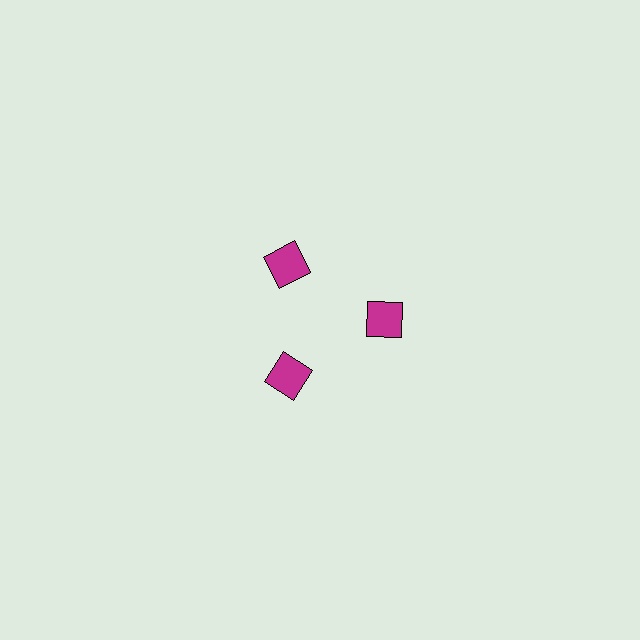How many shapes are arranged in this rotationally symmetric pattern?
There are 3 shapes, arranged in 3 groups of 1.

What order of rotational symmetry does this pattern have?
This pattern has 3-fold rotational symmetry.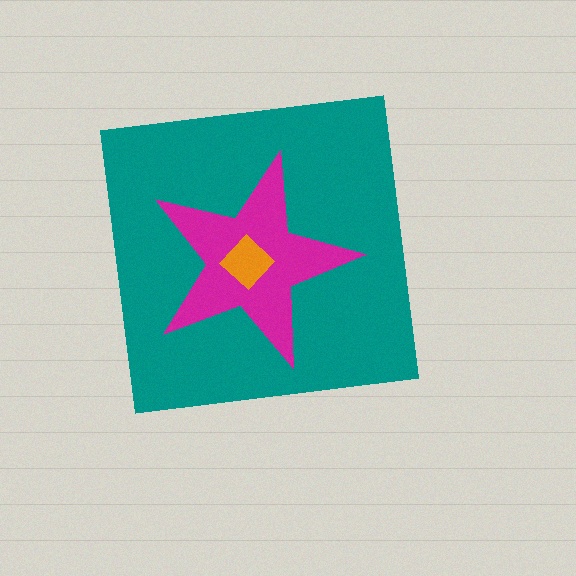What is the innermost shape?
The orange diamond.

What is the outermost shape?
The teal square.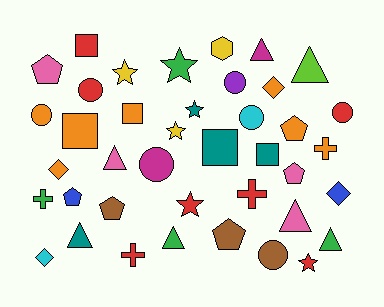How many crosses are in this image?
There are 4 crosses.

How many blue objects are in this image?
There are 2 blue objects.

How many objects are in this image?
There are 40 objects.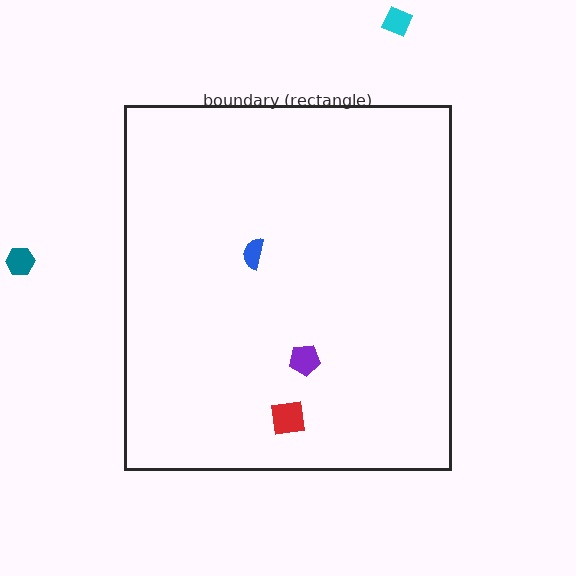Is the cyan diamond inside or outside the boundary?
Outside.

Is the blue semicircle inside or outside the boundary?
Inside.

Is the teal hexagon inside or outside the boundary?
Outside.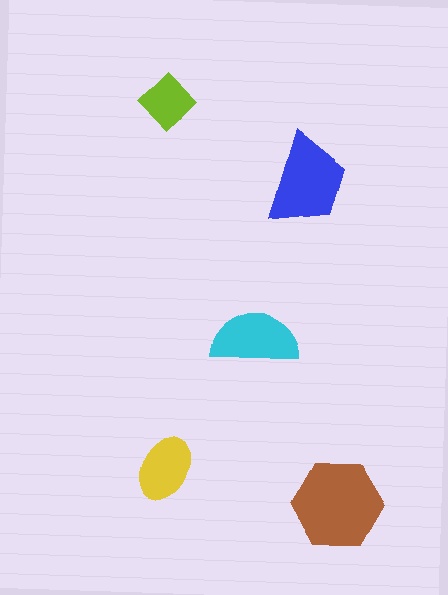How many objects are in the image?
There are 5 objects in the image.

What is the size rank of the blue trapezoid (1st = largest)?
2nd.